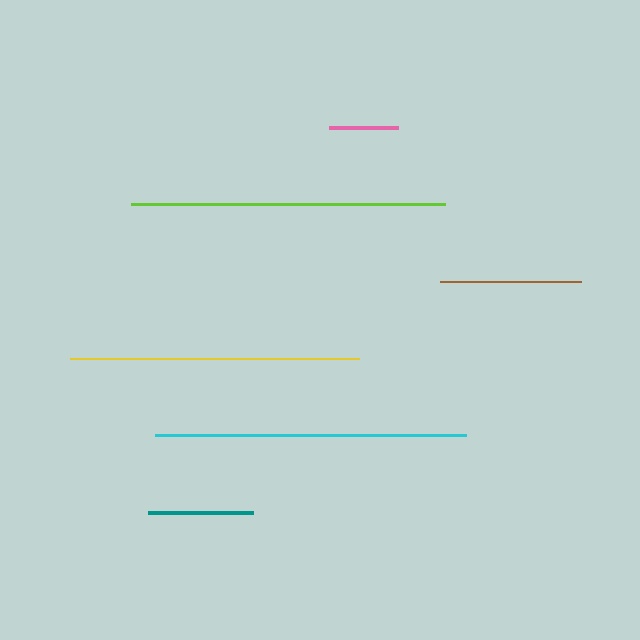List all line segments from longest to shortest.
From longest to shortest: lime, cyan, yellow, brown, teal, pink.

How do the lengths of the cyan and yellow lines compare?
The cyan and yellow lines are approximately the same length.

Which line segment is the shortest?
The pink line is the shortest at approximately 69 pixels.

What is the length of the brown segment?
The brown segment is approximately 141 pixels long.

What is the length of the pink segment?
The pink segment is approximately 69 pixels long.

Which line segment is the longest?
The lime line is the longest at approximately 314 pixels.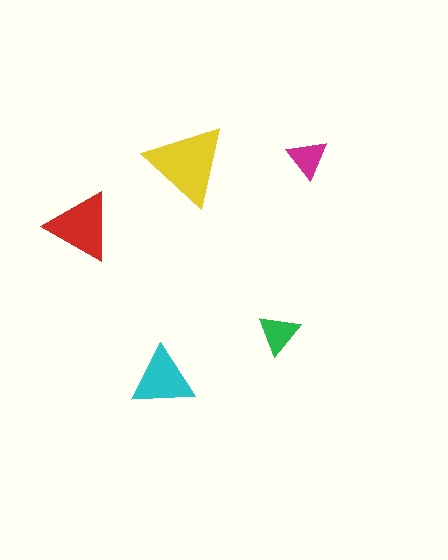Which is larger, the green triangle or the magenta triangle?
The green one.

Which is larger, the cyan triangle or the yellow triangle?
The yellow one.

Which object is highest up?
The magenta triangle is topmost.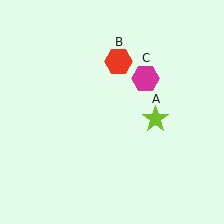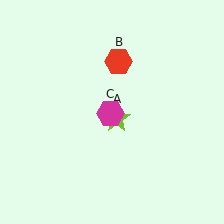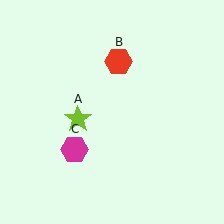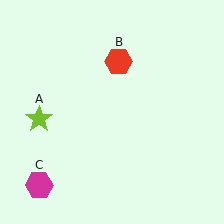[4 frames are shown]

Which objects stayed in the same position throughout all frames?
Red hexagon (object B) remained stationary.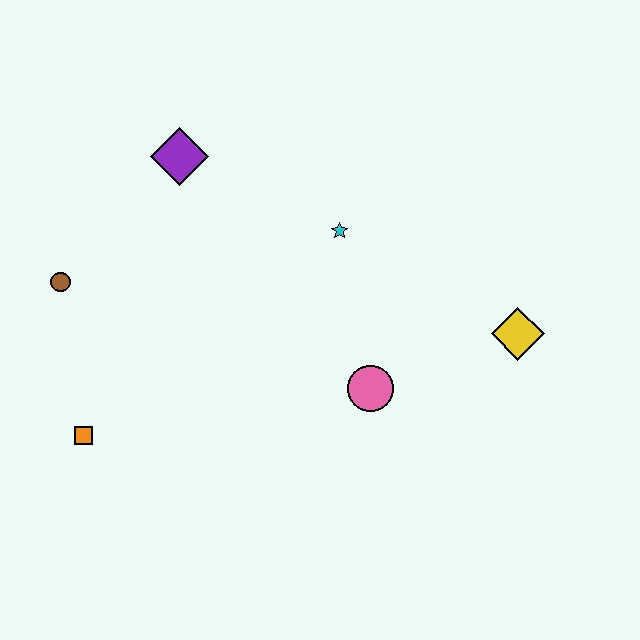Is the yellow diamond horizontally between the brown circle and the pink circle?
No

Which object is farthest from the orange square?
The yellow diamond is farthest from the orange square.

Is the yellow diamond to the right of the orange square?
Yes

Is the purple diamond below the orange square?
No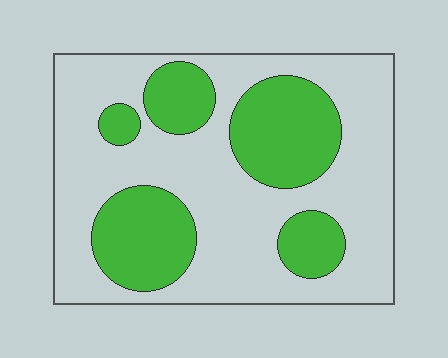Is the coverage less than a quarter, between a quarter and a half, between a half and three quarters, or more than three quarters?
Between a quarter and a half.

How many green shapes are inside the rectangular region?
5.